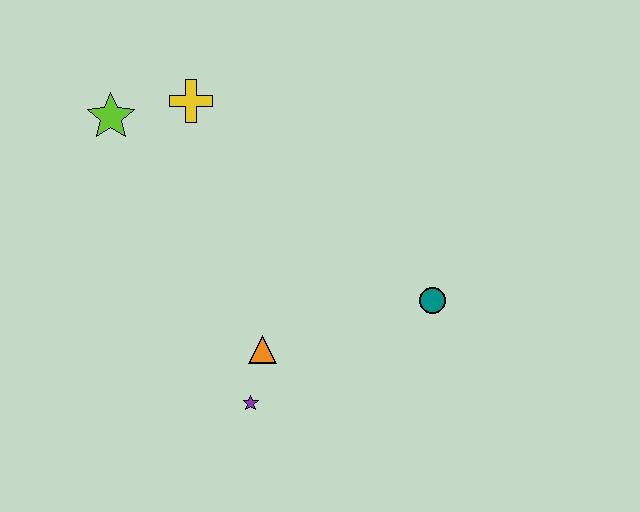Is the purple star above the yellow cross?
No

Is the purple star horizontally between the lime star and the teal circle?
Yes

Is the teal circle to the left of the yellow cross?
No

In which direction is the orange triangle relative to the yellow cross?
The orange triangle is below the yellow cross.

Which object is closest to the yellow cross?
The lime star is closest to the yellow cross.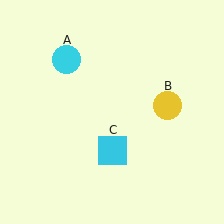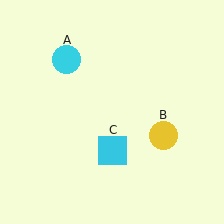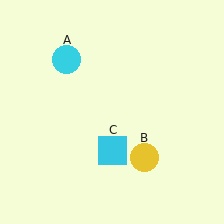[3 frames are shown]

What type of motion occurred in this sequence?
The yellow circle (object B) rotated clockwise around the center of the scene.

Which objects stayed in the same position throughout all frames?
Cyan circle (object A) and cyan square (object C) remained stationary.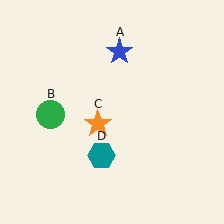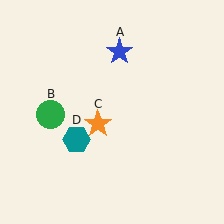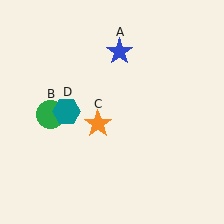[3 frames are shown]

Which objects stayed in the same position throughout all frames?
Blue star (object A) and green circle (object B) and orange star (object C) remained stationary.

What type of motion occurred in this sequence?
The teal hexagon (object D) rotated clockwise around the center of the scene.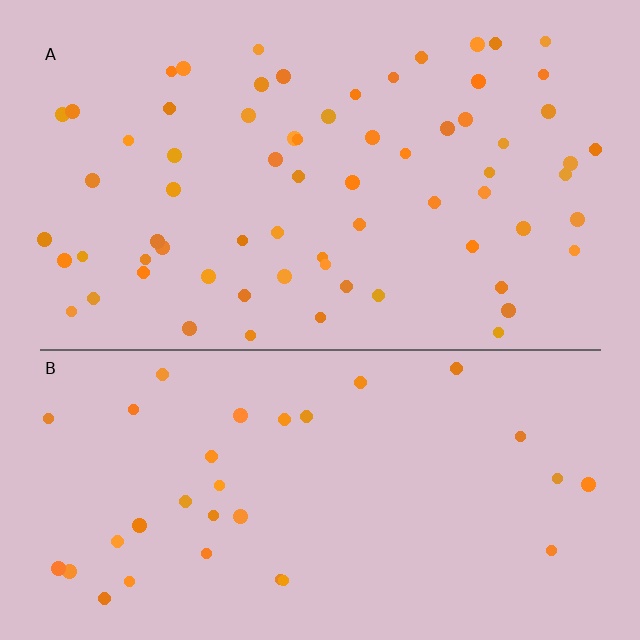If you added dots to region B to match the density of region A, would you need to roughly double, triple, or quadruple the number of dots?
Approximately double.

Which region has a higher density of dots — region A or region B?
A (the top).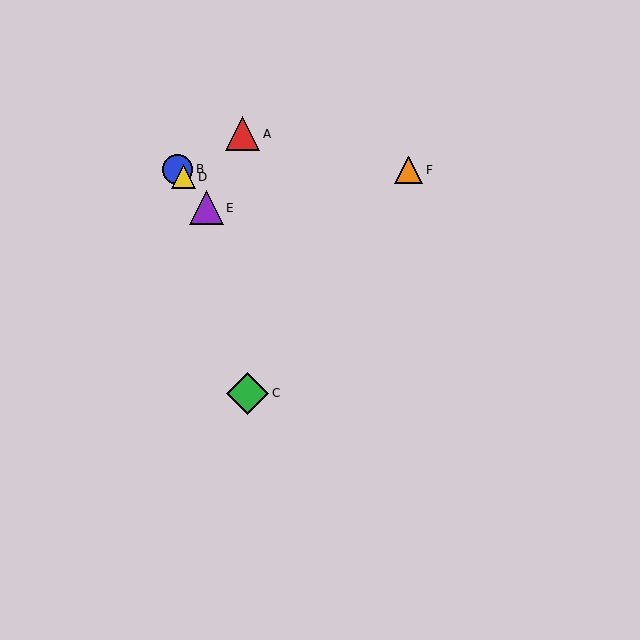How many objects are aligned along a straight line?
3 objects (B, D, E) are aligned along a straight line.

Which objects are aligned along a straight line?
Objects B, D, E are aligned along a straight line.